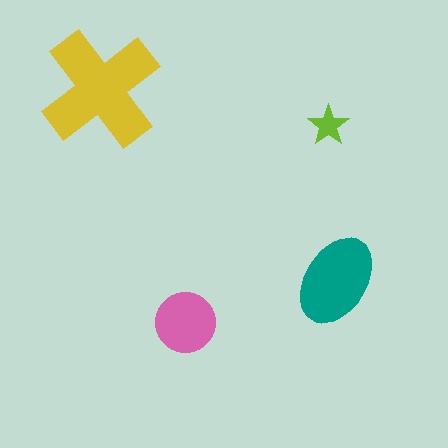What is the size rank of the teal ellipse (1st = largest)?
2nd.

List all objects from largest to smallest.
The yellow cross, the teal ellipse, the pink circle, the lime star.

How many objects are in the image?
There are 4 objects in the image.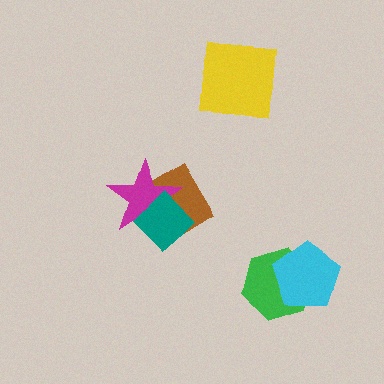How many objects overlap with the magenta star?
2 objects overlap with the magenta star.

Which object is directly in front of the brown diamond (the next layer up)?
The magenta star is directly in front of the brown diamond.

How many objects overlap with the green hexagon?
1 object overlaps with the green hexagon.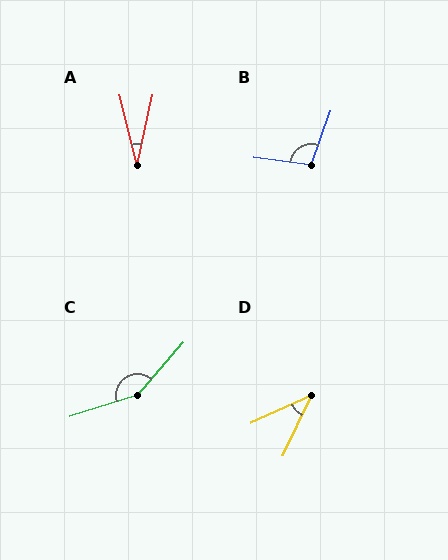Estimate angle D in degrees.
Approximately 40 degrees.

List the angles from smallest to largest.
A (27°), D (40°), B (102°), C (149°).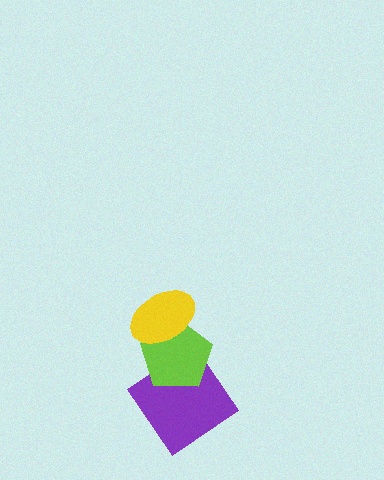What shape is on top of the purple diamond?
The lime pentagon is on top of the purple diamond.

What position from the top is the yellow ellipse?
The yellow ellipse is 1st from the top.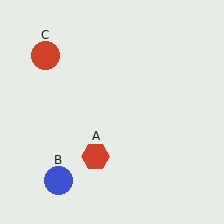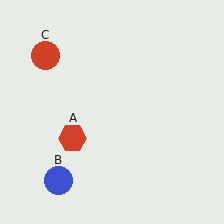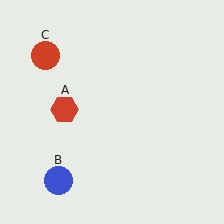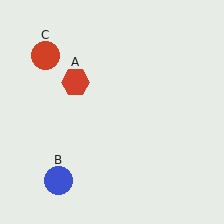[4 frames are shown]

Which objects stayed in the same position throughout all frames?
Blue circle (object B) and red circle (object C) remained stationary.